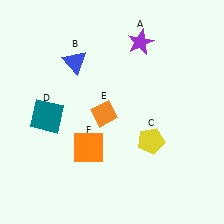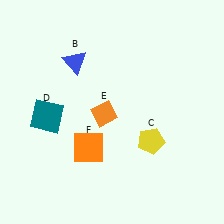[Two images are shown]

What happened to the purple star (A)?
The purple star (A) was removed in Image 2. It was in the top-right area of Image 1.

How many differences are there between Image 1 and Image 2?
There is 1 difference between the two images.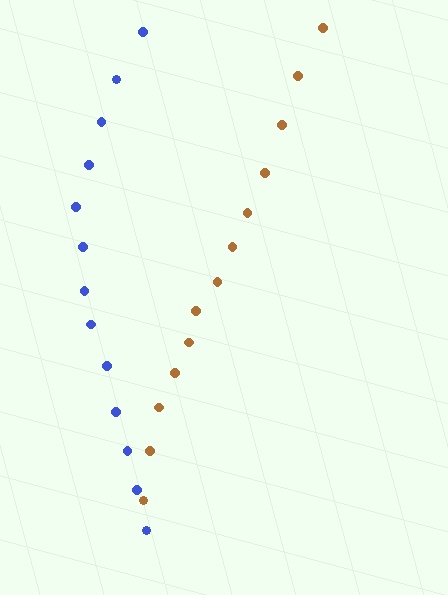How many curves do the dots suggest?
There are 2 distinct paths.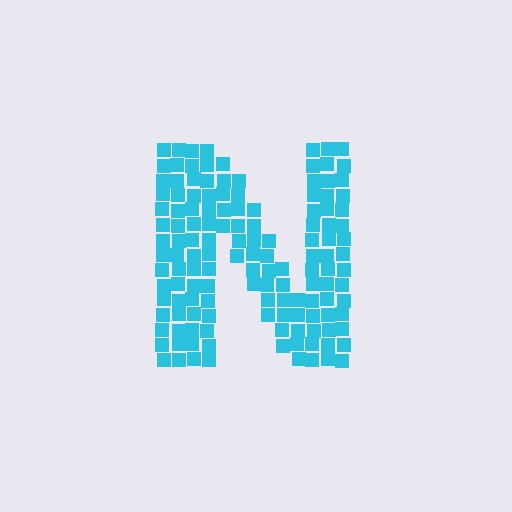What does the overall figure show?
The overall figure shows the letter N.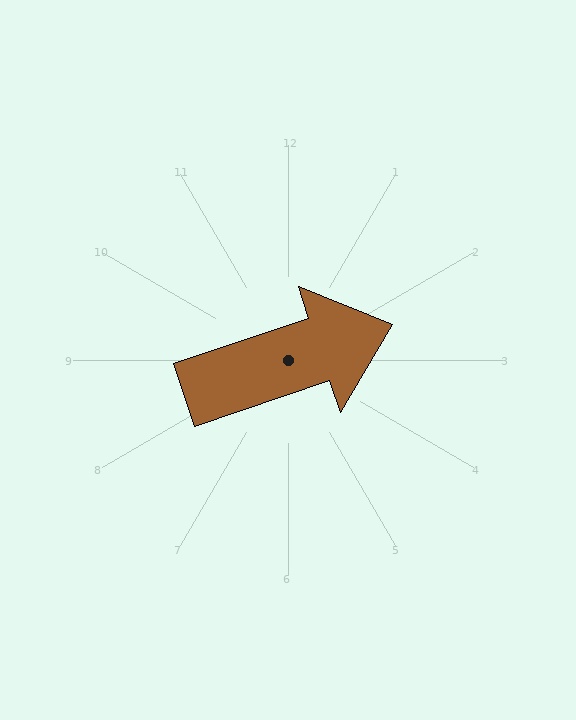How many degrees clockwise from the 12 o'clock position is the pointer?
Approximately 71 degrees.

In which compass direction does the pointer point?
East.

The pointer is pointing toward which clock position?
Roughly 2 o'clock.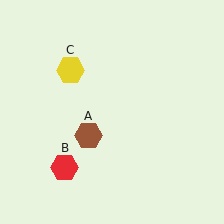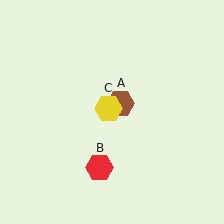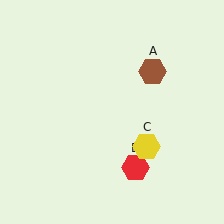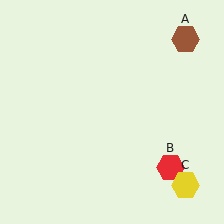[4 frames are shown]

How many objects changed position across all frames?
3 objects changed position: brown hexagon (object A), red hexagon (object B), yellow hexagon (object C).